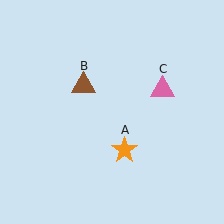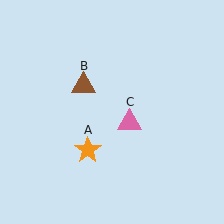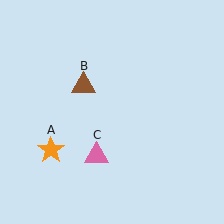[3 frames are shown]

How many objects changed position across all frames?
2 objects changed position: orange star (object A), pink triangle (object C).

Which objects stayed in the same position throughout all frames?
Brown triangle (object B) remained stationary.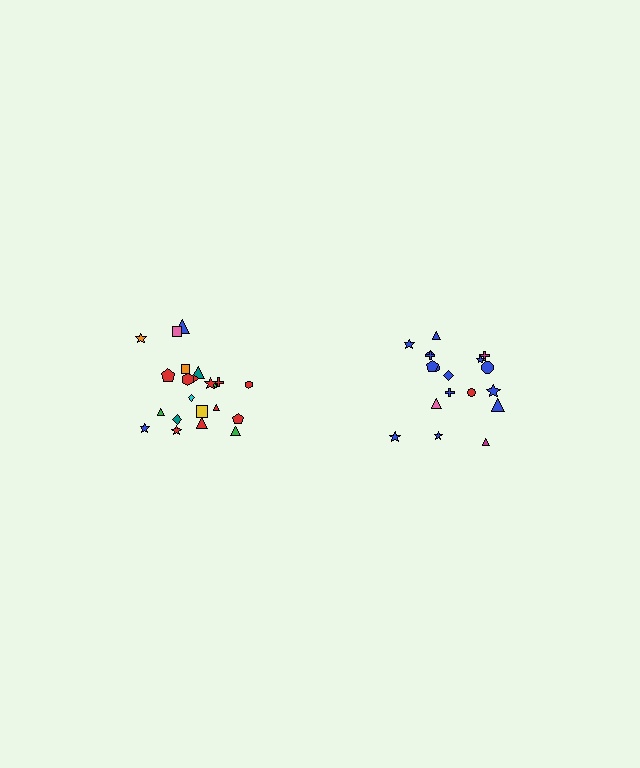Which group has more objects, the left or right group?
The left group.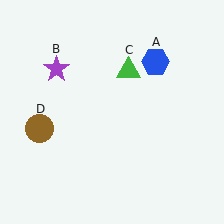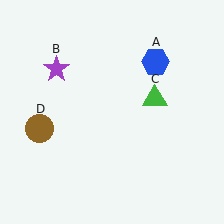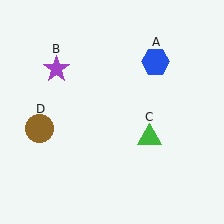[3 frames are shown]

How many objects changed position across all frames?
1 object changed position: green triangle (object C).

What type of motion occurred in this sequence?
The green triangle (object C) rotated clockwise around the center of the scene.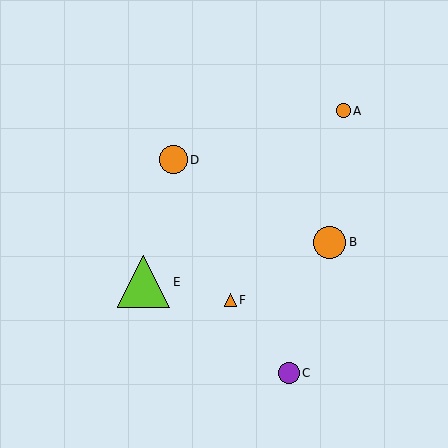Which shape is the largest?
The lime triangle (labeled E) is the largest.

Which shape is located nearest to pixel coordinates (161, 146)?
The orange circle (labeled D) at (173, 160) is nearest to that location.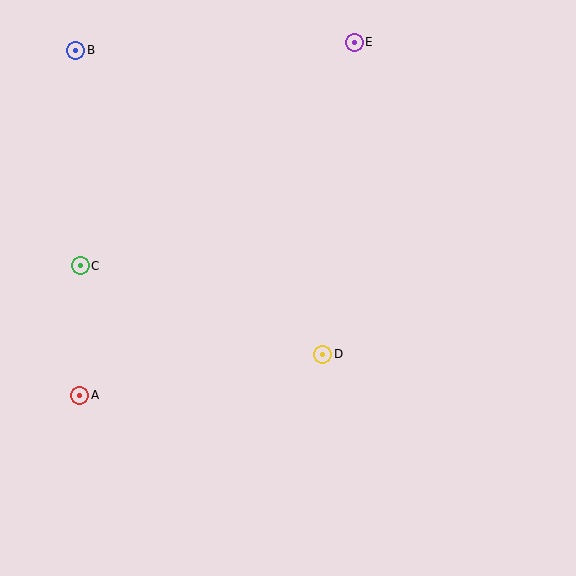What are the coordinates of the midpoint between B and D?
The midpoint between B and D is at (199, 202).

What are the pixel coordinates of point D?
Point D is at (323, 354).